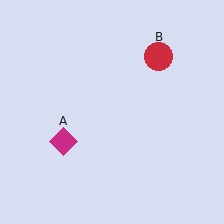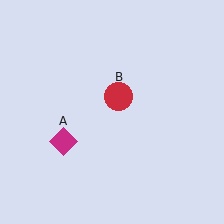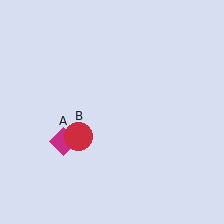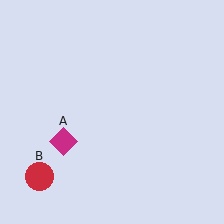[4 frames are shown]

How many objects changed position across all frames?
1 object changed position: red circle (object B).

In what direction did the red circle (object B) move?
The red circle (object B) moved down and to the left.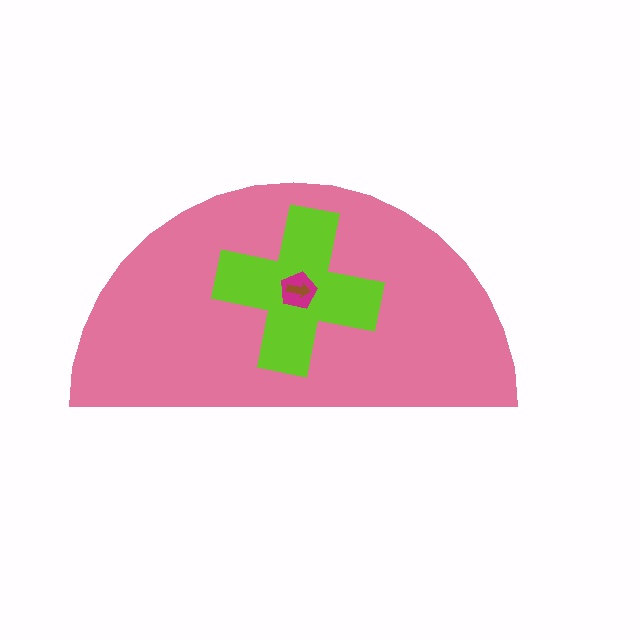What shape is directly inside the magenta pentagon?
The brown arrow.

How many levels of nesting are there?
4.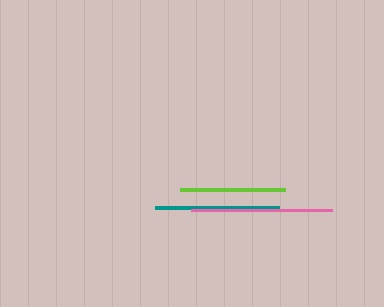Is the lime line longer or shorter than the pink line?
The pink line is longer than the lime line.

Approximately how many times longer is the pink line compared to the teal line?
The pink line is approximately 1.1 times the length of the teal line.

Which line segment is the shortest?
The lime line is the shortest at approximately 105 pixels.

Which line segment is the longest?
The pink line is the longest at approximately 142 pixels.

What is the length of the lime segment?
The lime segment is approximately 105 pixels long.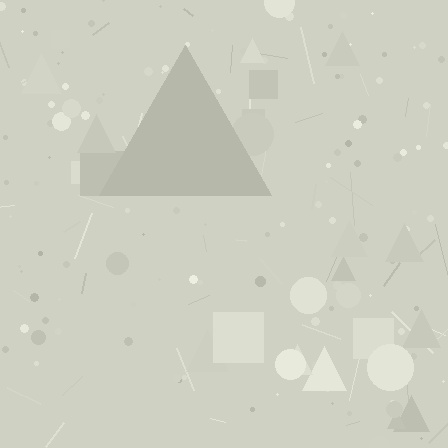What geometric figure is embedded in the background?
A triangle is embedded in the background.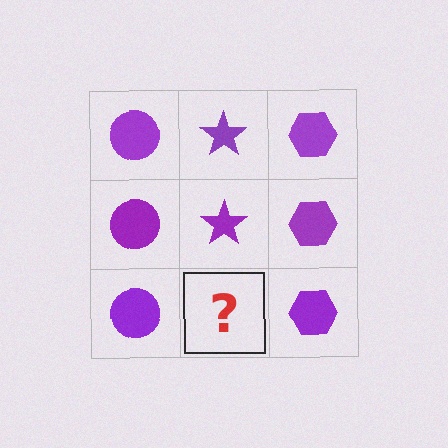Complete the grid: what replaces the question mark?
The question mark should be replaced with a purple star.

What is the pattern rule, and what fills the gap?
The rule is that each column has a consistent shape. The gap should be filled with a purple star.